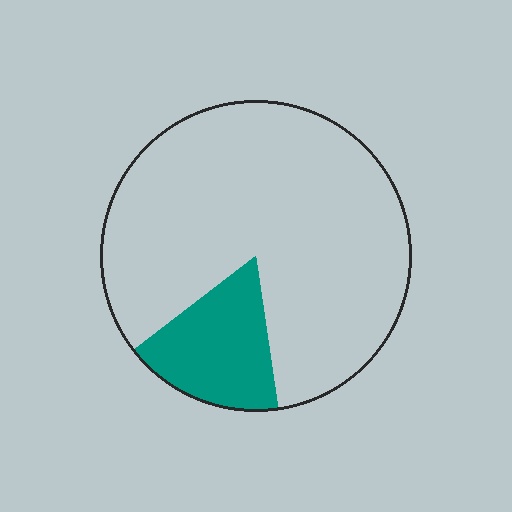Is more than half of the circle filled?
No.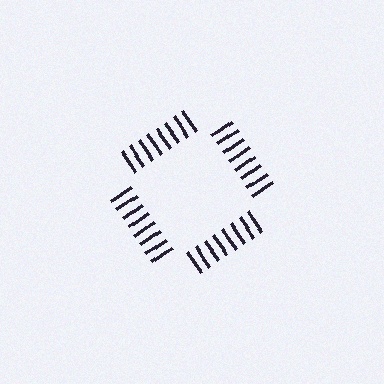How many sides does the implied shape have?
4 sides — the line-ends trace a square.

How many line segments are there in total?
32 — 8 along each of the 4 edges.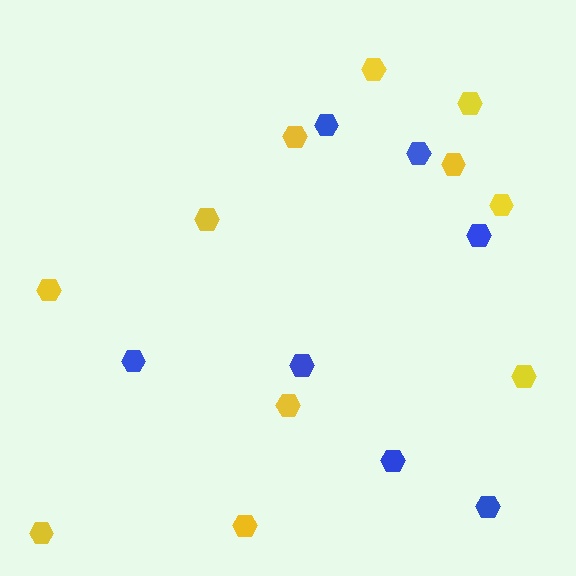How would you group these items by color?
There are 2 groups: one group of blue hexagons (7) and one group of yellow hexagons (11).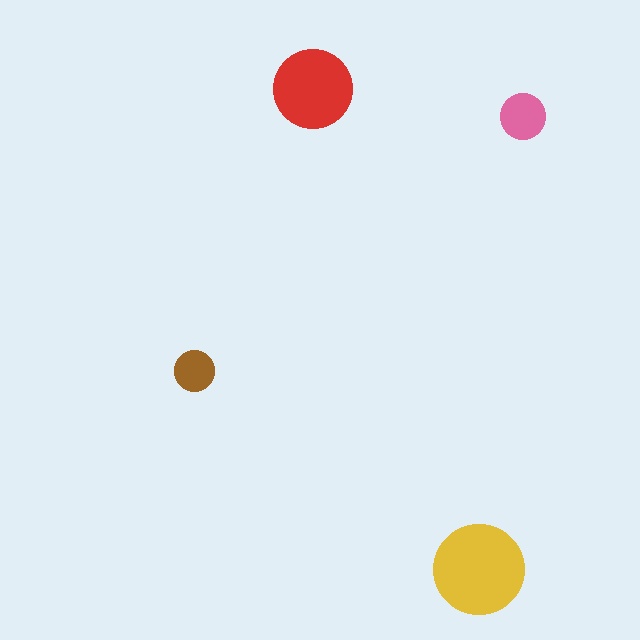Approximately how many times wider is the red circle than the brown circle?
About 2 times wider.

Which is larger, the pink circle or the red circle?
The red one.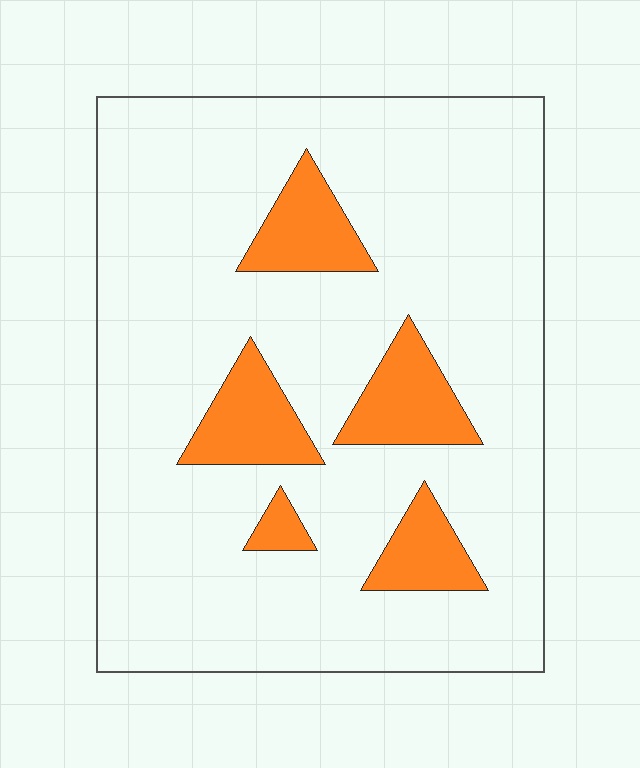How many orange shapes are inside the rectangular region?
5.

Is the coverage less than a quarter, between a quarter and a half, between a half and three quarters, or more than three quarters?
Less than a quarter.